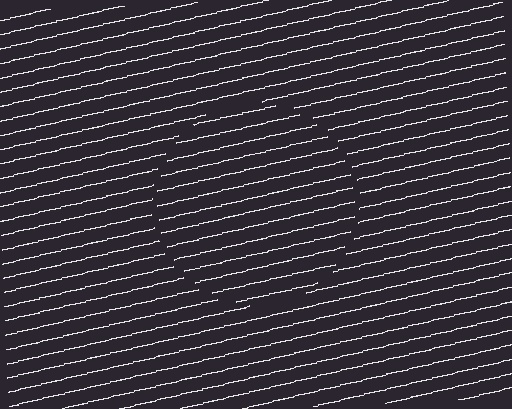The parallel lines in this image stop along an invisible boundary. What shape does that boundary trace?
An illusory circle. The interior of the shape contains the same grating, shifted by half a period — the contour is defined by the phase discontinuity where line-ends from the inner and outer gratings abut.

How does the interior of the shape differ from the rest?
The interior of the shape contains the same grating, shifted by half a period — the contour is defined by the phase discontinuity where line-ends from the inner and outer gratings abut.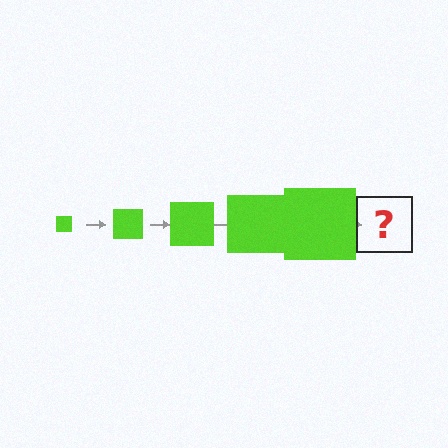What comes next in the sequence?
The next element should be a lime square, larger than the previous one.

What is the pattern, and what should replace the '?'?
The pattern is that the square gets progressively larger each step. The '?' should be a lime square, larger than the previous one.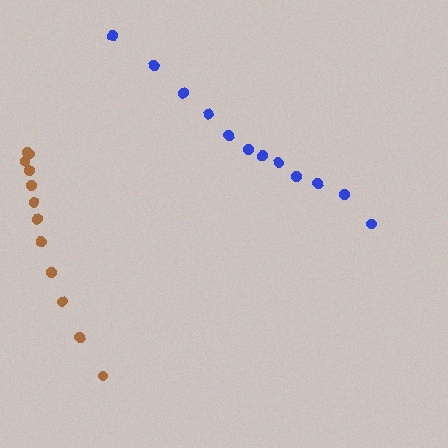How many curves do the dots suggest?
There are 2 distinct paths.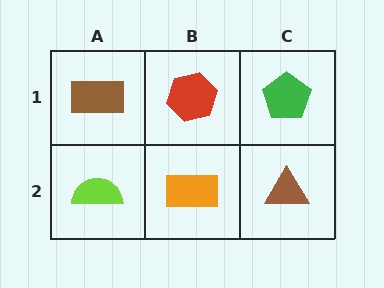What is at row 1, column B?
A red hexagon.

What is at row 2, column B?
An orange rectangle.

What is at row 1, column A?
A brown rectangle.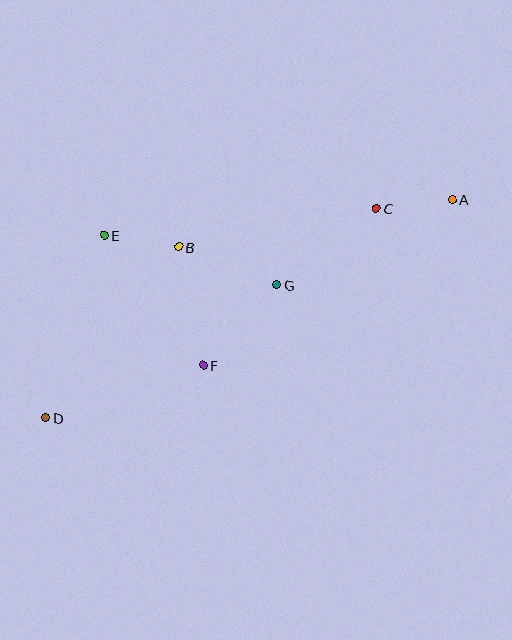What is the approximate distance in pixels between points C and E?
The distance between C and E is approximately 273 pixels.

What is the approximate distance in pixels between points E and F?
The distance between E and F is approximately 163 pixels.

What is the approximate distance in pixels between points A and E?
The distance between A and E is approximately 350 pixels.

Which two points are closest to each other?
Points B and E are closest to each other.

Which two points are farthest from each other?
Points A and D are farthest from each other.